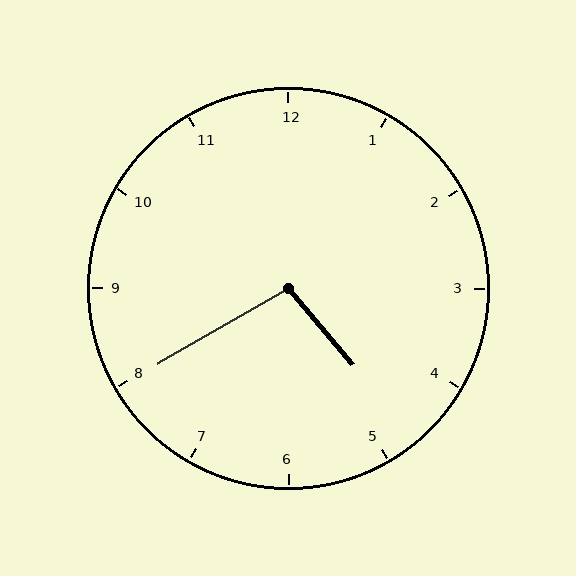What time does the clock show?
4:40.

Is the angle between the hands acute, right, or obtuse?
It is obtuse.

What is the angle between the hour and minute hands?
Approximately 100 degrees.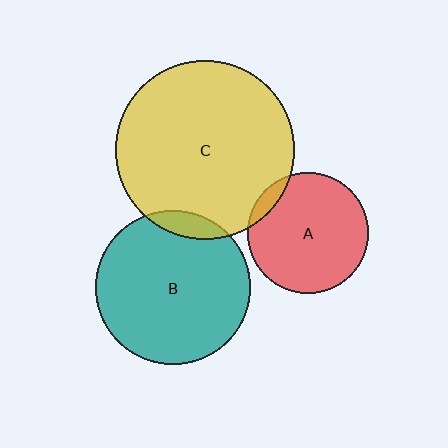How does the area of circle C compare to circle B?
Approximately 1.3 times.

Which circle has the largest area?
Circle C (yellow).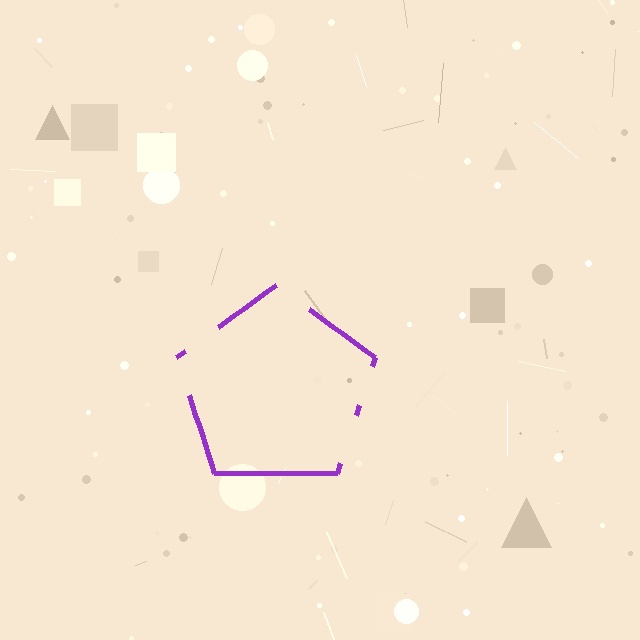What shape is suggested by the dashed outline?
The dashed outline suggests a pentagon.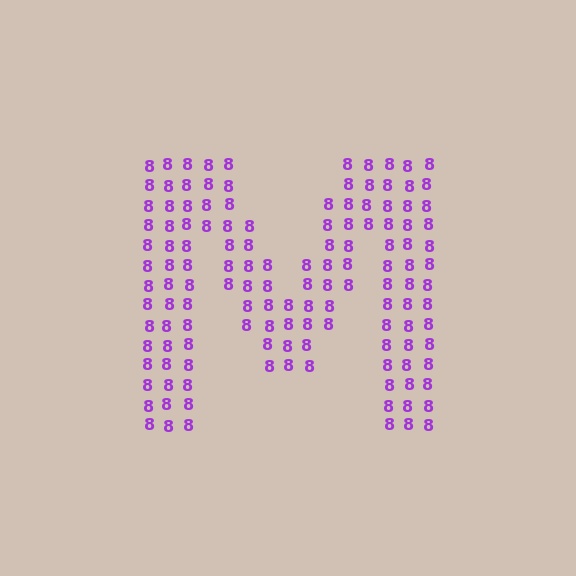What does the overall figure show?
The overall figure shows the letter M.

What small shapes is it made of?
It is made of small digit 8's.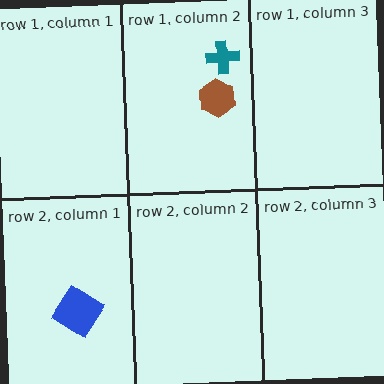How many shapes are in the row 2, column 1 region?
1.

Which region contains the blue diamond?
The row 2, column 1 region.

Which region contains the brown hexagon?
The row 1, column 2 region.